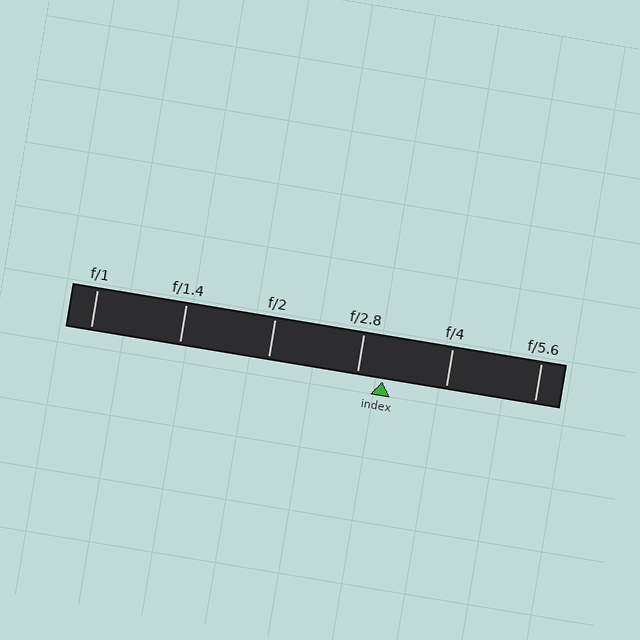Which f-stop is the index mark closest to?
The index mark is closest to f/2.8.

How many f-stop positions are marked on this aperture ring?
There are 6 f-stop positions marked.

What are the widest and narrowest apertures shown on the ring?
The widest aperture shown is f/1 and the narrowest is f/5.6.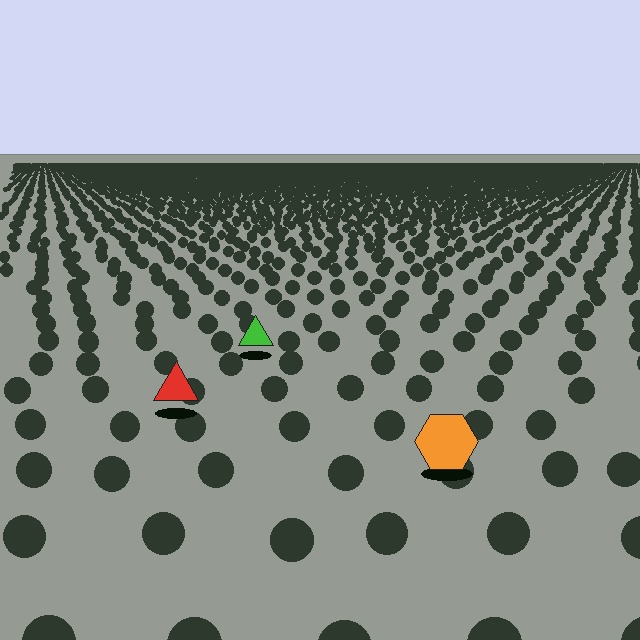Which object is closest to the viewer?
The orange hexagon is closest. The texture marks near it are larger and more spread out.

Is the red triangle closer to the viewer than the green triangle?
Yes. The red triangle is closer — you can tell from the texture gradient: the ground texture is coarser near it.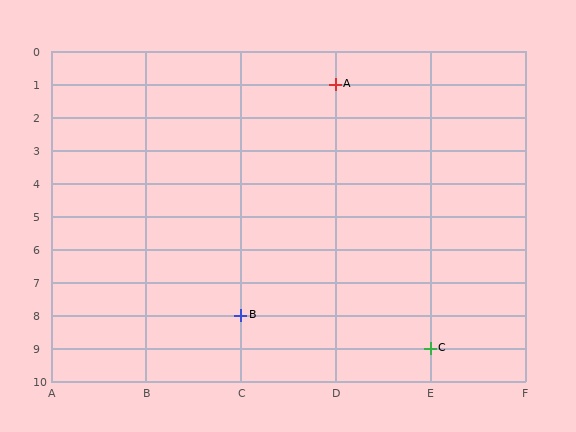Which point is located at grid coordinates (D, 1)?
Point A is at (D, 1).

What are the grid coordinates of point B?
Point B is at grid coordinates (C, 8).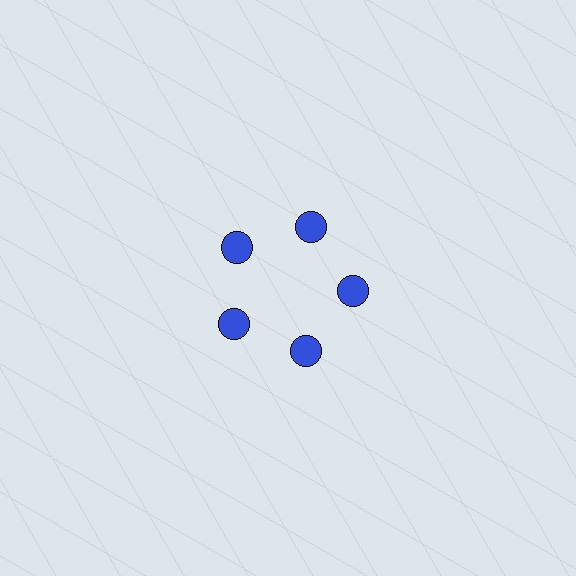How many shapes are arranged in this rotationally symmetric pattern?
There are 5 shapes, arranged in 5 groups of 1.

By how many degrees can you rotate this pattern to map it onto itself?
The pattern maps onto itself every 72 degrees of rotation.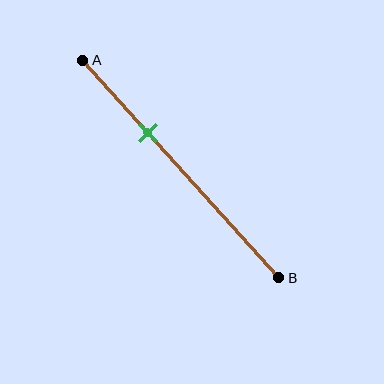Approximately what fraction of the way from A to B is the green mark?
The green mark is approximately 35% of the way from A to B.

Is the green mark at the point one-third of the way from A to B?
Yes, the mark is approximately at the one-third point.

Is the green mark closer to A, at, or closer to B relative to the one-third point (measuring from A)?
The green mark is approximately at the one-third point of segment AB.